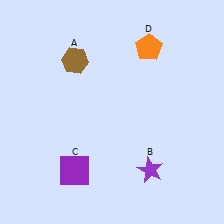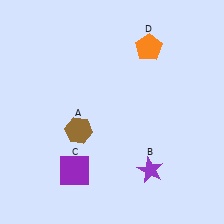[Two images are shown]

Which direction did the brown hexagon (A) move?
The brown hexagon (A) moved down.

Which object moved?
The brown hexagon (A) moved down.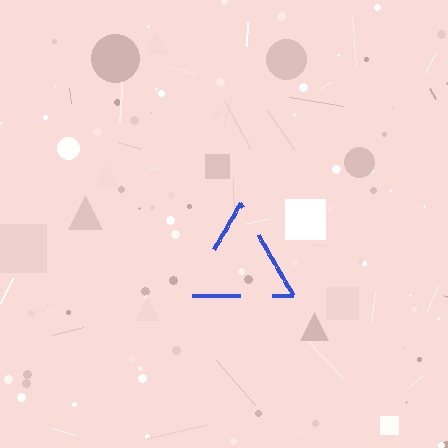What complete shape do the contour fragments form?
The contour fragments form a triangle.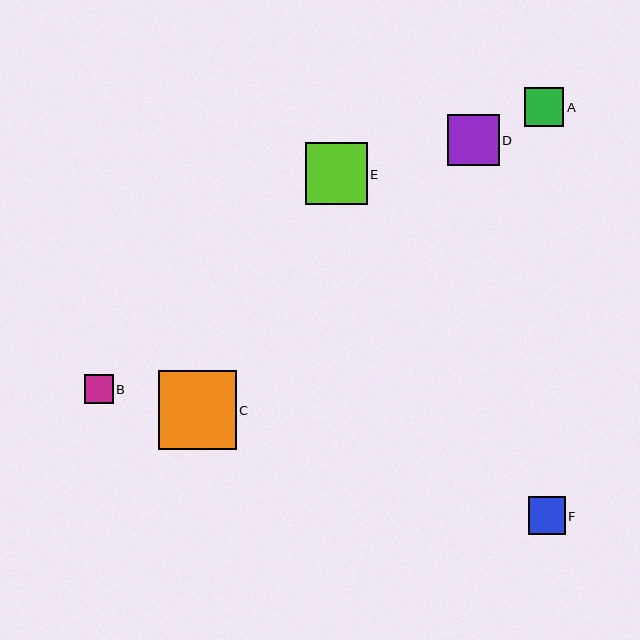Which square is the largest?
Square C is the largest with a size of approximately 78 pixels.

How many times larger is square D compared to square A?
Square D is approximately 1.3 times the size of square A.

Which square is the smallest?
Square B is the smallest with a size of approximately 29 pixels.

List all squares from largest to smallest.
From largest to smallest: C, E, D, A, F, B.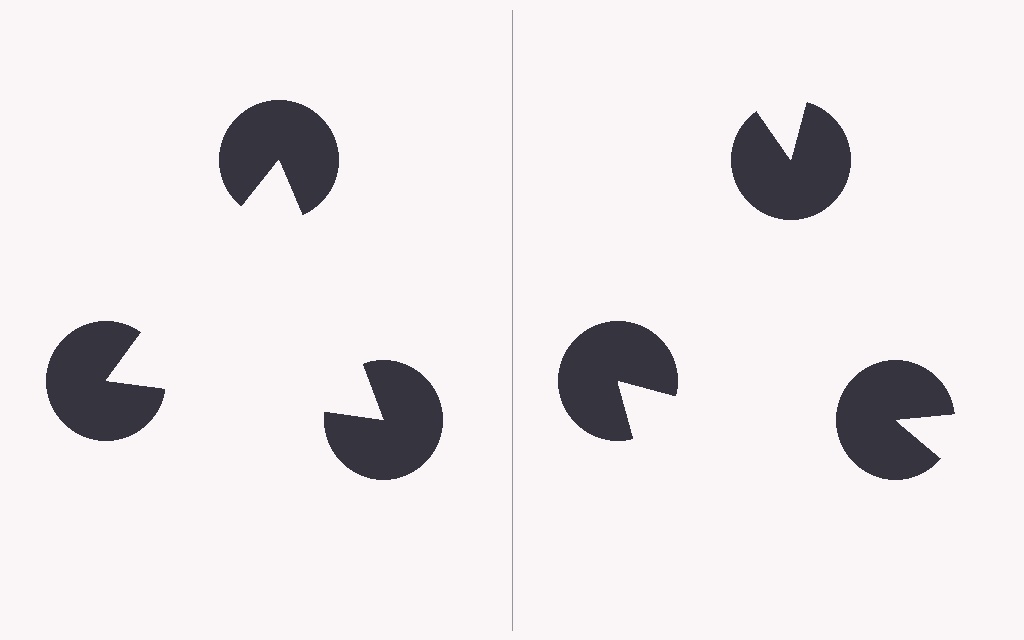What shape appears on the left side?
An illusory triangle.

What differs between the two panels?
The pac-man discs are positioned identically on both sides; only the wedge orientations differ. On the left they align to a triangle; on the right they are misaligned.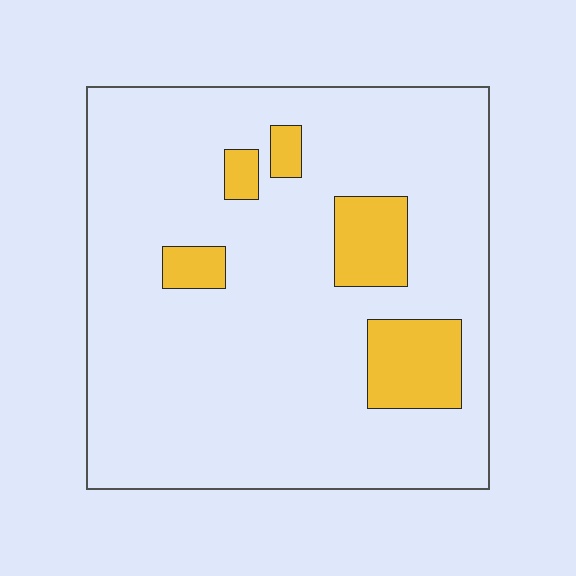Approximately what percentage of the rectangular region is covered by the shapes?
Approximately 15%.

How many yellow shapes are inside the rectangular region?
5.